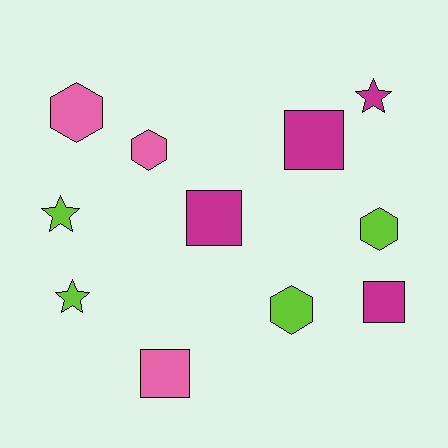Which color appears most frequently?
Magenta, with 4 objects.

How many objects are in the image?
There are 11 objects.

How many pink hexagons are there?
There are 2 pink hexagons.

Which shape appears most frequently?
Hexagon, with 4 objects.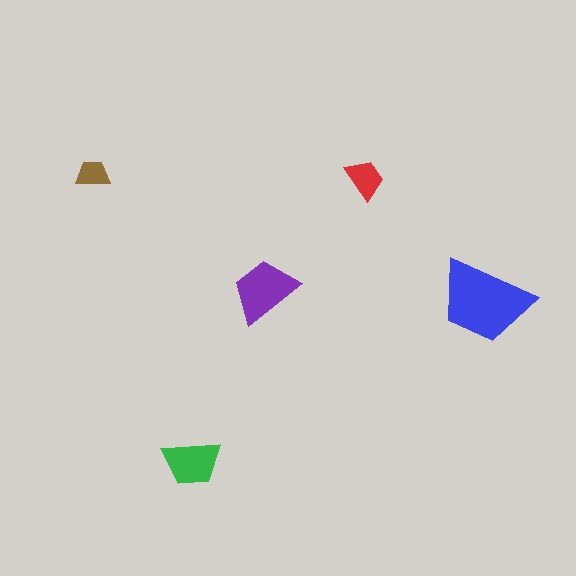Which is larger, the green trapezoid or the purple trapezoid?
The purple one.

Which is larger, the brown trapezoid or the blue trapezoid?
The blue one.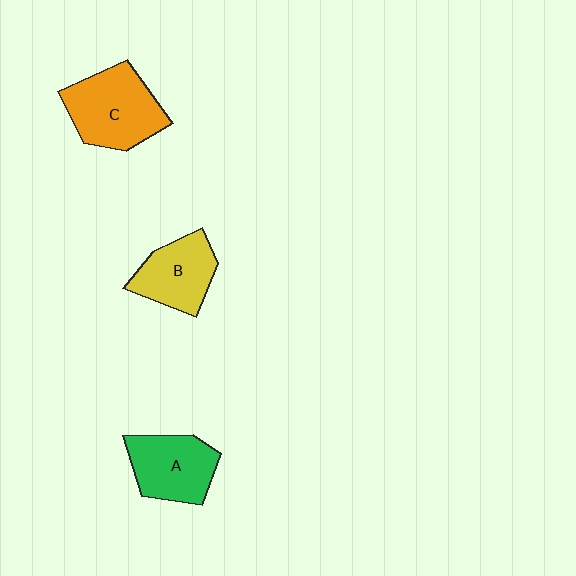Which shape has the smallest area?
Shape B (yellow).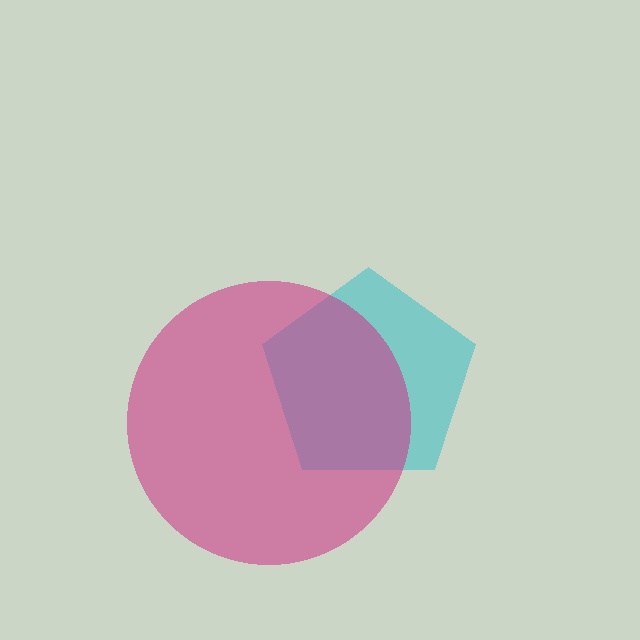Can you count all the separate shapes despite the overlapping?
Yes, there are 2 separate shapes.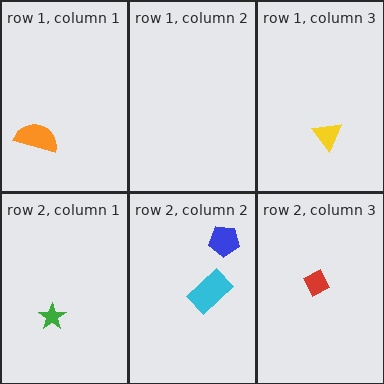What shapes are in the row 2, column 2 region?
The cyan rectangle, the blue pentagon.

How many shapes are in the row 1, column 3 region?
1.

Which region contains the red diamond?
The row 2, column 3 region.